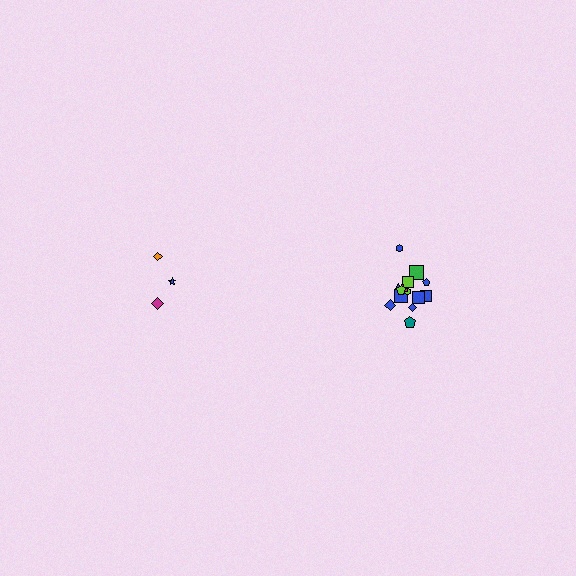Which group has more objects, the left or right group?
The right group.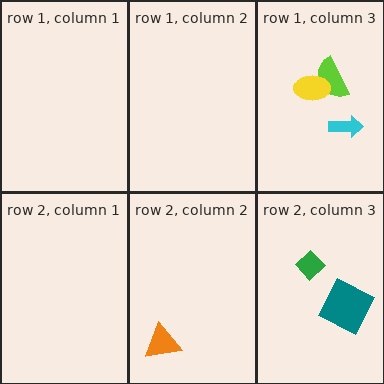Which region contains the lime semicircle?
The row 1, column 3 region.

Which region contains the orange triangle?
The row 2, column 2 region.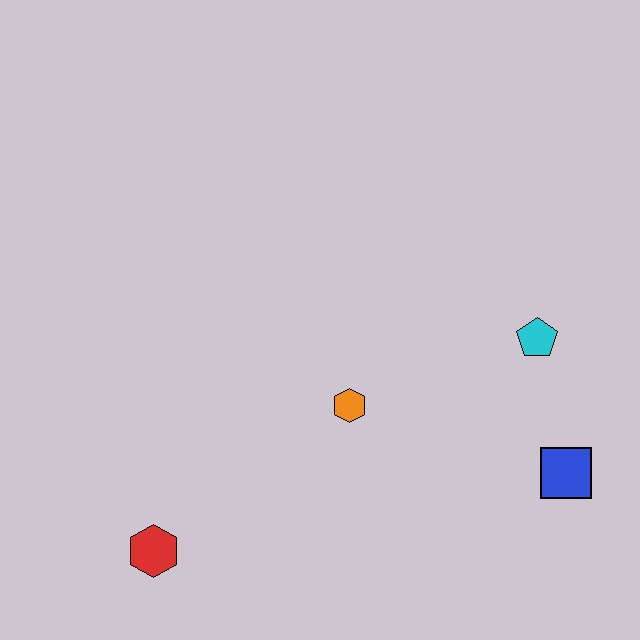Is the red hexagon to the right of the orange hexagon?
No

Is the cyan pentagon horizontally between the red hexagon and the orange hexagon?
No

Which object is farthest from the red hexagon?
The cyan pentagon is farthest from the red hexagon.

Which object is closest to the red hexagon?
The orange hexagon is closest to the red hexagon.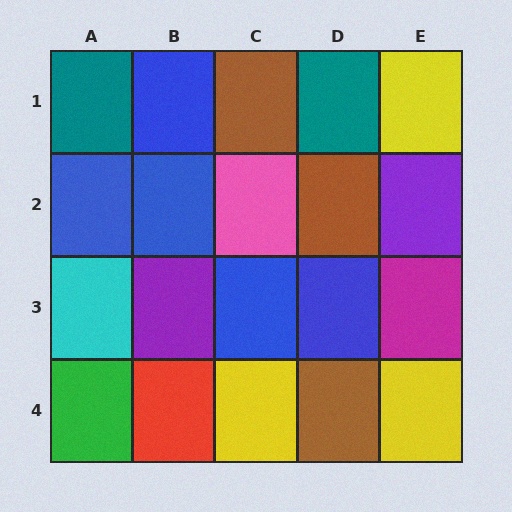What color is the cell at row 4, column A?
Green.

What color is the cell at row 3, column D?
Blue.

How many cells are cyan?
1 cell is cyan.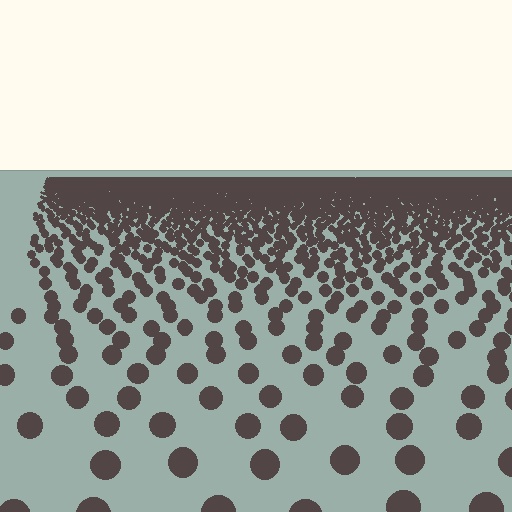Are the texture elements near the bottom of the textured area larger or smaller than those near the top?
Larger. Near the bottom, elements are closer to the viewer and appear at a bigger on-screen size.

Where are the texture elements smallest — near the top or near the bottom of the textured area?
Near the top.